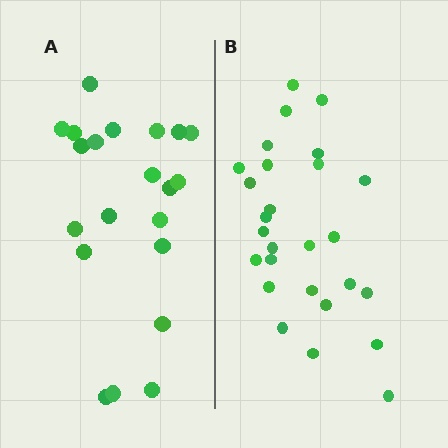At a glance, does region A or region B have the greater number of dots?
Region B (the right region) has more dots.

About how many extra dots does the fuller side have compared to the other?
Region B has about 6 more dots than region A.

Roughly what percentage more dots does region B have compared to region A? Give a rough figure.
About 30% more.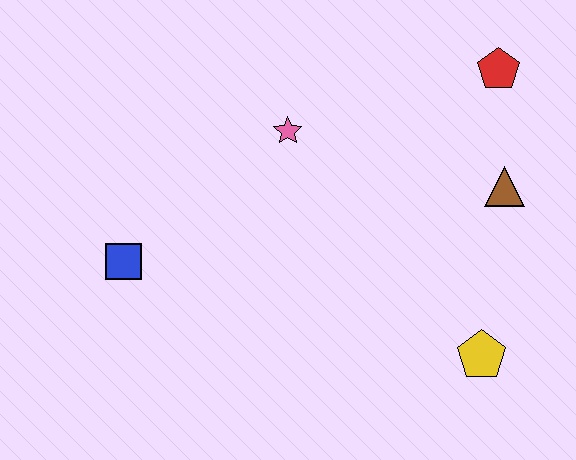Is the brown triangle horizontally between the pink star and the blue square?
No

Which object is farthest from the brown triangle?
The blue square is farthest from the brown triangle.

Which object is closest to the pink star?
The blue square is closest to the pink star.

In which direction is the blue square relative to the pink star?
The blue square is to the left of the pink star.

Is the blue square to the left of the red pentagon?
Yes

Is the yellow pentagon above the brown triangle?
No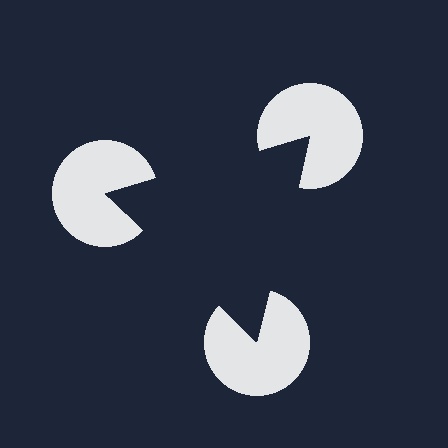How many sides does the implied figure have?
3 sides.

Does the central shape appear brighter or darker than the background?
It typically appears slightly darker than the background, even though no actual brightness change is drawn.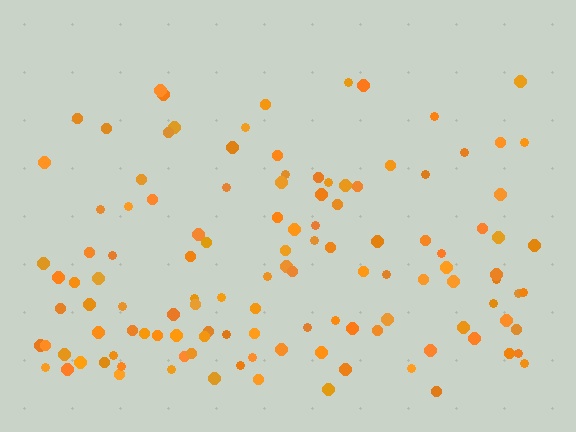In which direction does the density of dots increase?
From top to bottom, with the bottom side densest.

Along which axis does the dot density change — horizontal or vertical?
Vertical.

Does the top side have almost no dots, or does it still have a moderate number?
Still a moderate number, just noticeably fewer than the bottom.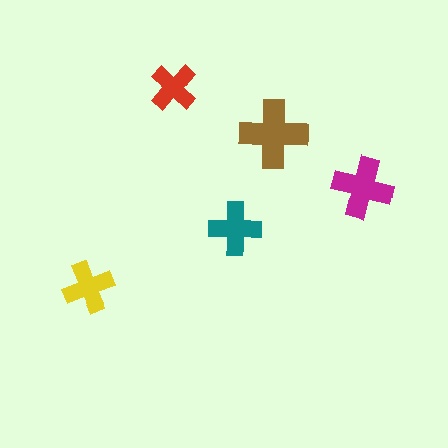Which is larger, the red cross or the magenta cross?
The magenta one.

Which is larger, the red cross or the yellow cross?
The yellow one.